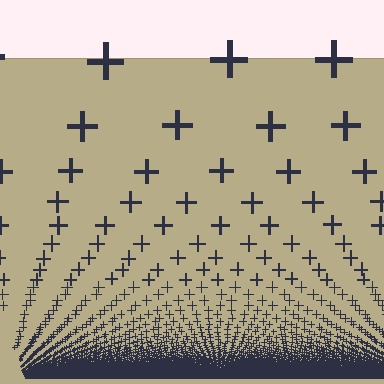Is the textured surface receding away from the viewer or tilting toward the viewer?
The surface appears to tilt toward the viewer. Texture elements get larger and sparser toward the top.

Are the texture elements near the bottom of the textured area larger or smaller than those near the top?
Smaller. The gradient is inverted — elements near the bottom are smaller and denser.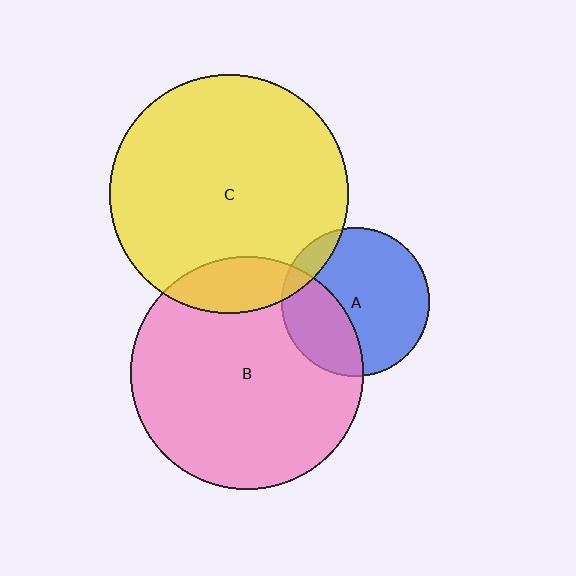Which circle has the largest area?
Circle C (yellow).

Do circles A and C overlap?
Yes.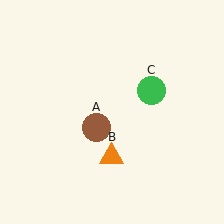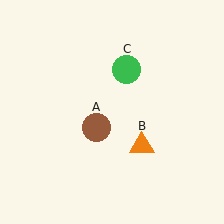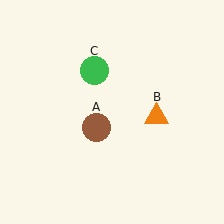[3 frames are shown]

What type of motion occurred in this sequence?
The orange triangle (object B), green circle (object C) rotated counterclockwise around the center of the scene.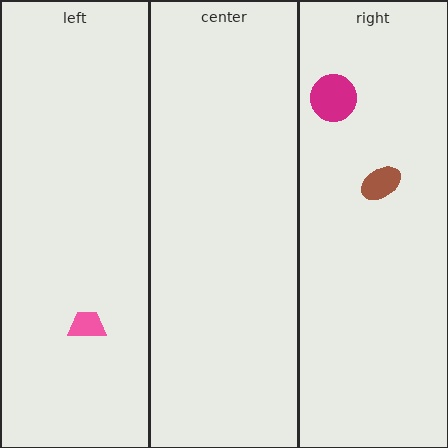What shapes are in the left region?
The pink trapezoid.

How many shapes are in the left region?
1.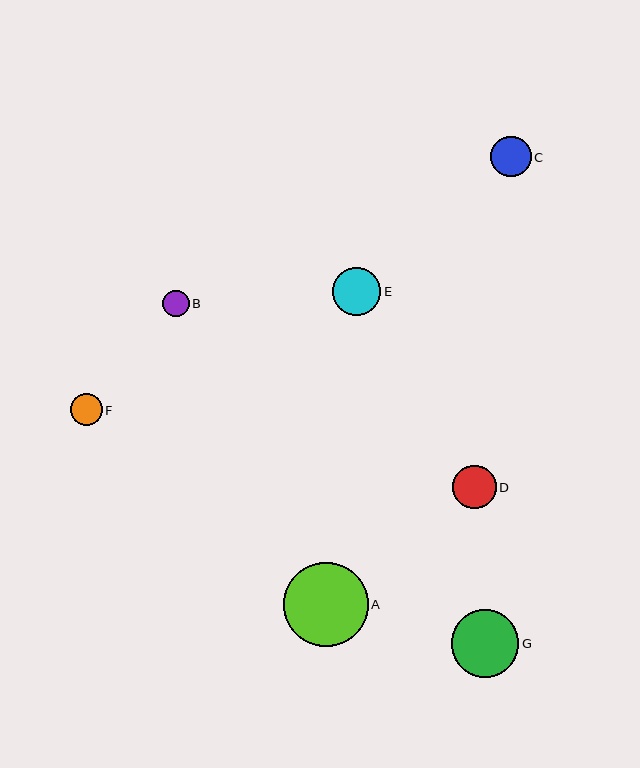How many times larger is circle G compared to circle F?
Circle G is approximately 2.1 times the size of circle F.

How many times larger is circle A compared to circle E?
Circle A is approximately 1.7 times the size of circle E.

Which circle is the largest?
Circle A is the largest with a size of approximately 84 pixels.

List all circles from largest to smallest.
From largest to smallest: A, G, E, D, C, F, B.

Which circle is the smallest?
Circle B is the smallest with a size of approximately 26 pixels.